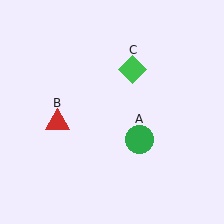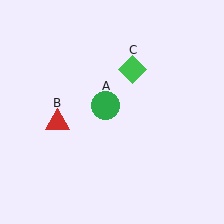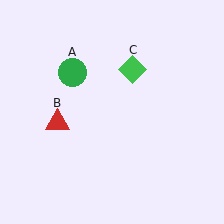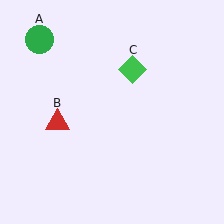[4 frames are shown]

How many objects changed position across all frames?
1 object changed position: green circle (object A).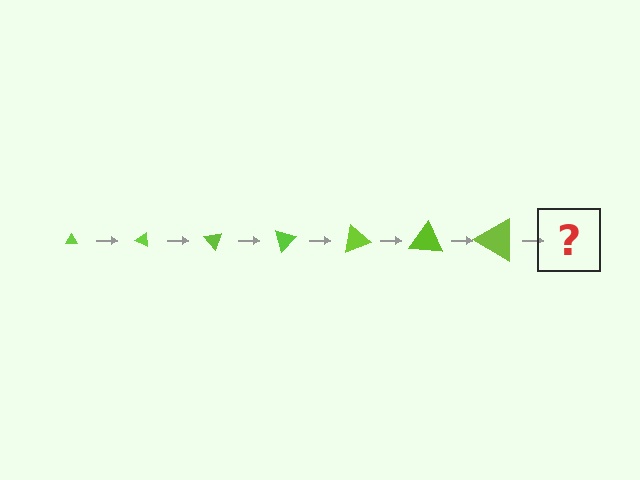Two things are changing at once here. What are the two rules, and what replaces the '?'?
The two rules are that the triangle grows larger each step and it rotates 25 degrees each step. The '?' should be a triangle, larger than the previous one and rotated 175 degrees from the start.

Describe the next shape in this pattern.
It should be a triangle, larger than the previous one and rotated 175 degrees from the start.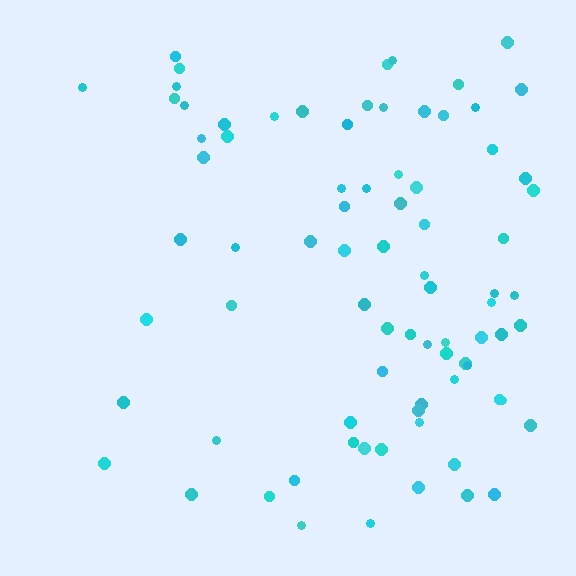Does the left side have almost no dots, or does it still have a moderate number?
Still a moderate number, just noticeably fewer than the right.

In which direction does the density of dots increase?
From left to right, with the right side densest.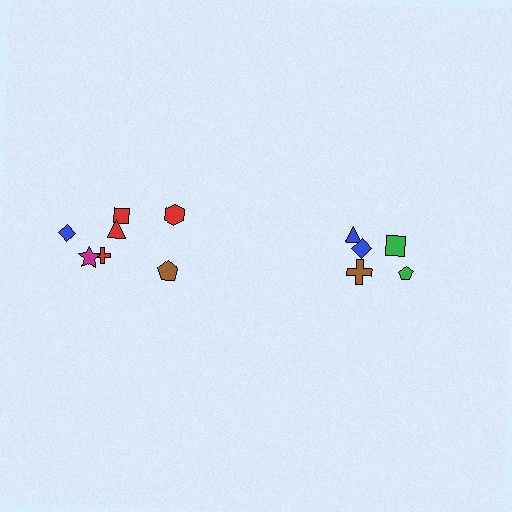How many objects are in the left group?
There are 7 objects.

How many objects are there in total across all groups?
There are 12 objects.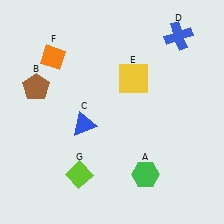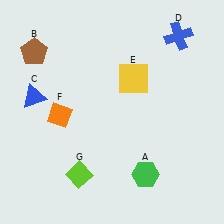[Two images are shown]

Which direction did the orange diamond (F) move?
The orange diamond (F) moved down.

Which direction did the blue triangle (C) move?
The blue triangle (C) moved left.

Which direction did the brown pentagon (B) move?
The brown pentagon (B) moved up.